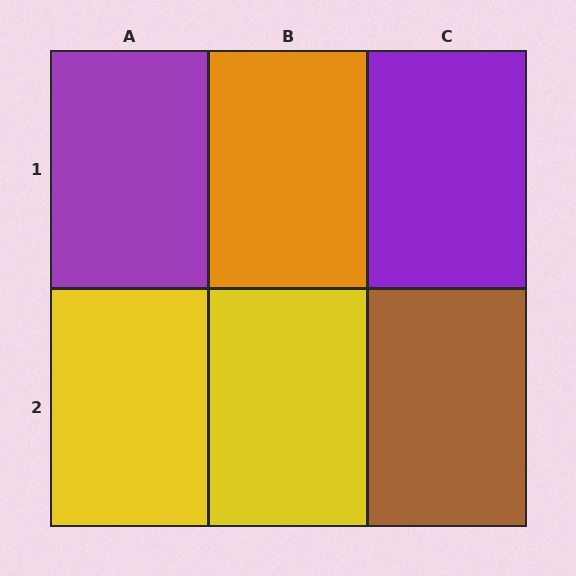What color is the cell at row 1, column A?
Purple.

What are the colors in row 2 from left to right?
Yellow, yellow, brown.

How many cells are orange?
1 cell is orange.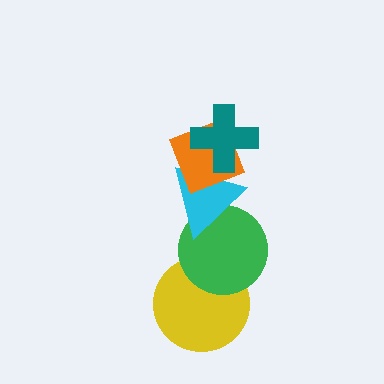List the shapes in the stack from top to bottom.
From top to bottom: the teal cross, the orange diamond, the cyan triangle, the green circle, the yellow circle.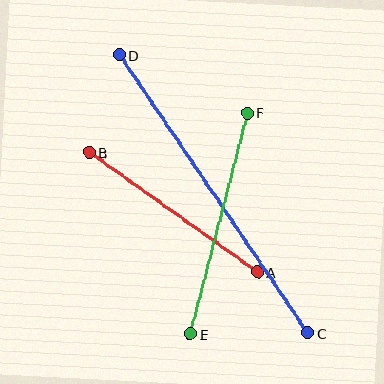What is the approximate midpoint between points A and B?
The midpoint is at approximately (173, 212) pixels.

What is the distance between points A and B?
The distance is approximately 207 pixels.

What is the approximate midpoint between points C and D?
The midpoint is at approximately (214, 194) pixels.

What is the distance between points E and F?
The distance is approximately 228 pixels.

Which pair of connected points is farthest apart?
Points C and D are farthest apart.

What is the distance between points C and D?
The distance is approximately 336 pixels.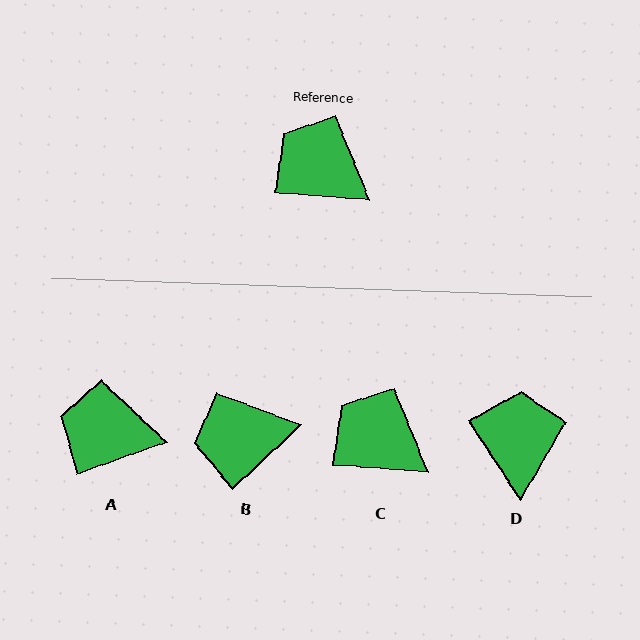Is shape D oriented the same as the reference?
No, it is off by about 53 degrees.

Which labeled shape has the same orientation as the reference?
C.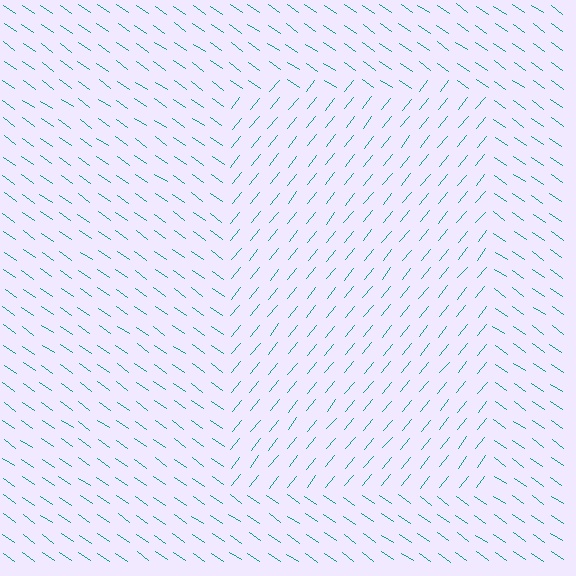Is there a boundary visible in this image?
Yes, there is a texture boundary formed by a change in line orientation.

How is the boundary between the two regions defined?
The boundary is defined purely by a change in line orientation (approximately 86 degrees difference). All lines are the same color and thickness.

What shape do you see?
I see a rectangle.